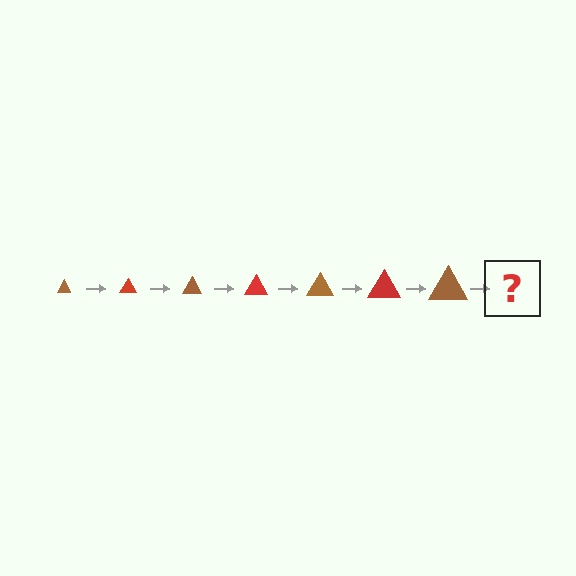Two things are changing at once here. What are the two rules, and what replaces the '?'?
The two rules are that the triangle grows larger each step and the color cycles through brown and red. The '?' should be a red triangle, larger than the previous one.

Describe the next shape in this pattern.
It should be a red triangle, larger than the previous one.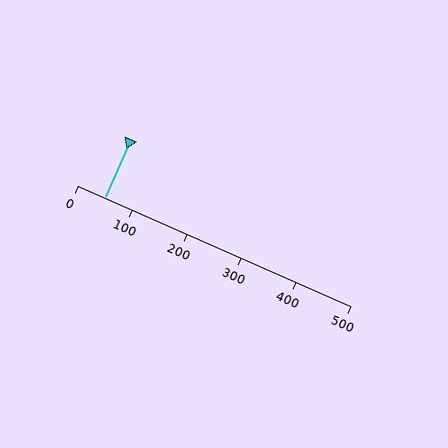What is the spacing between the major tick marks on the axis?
The major ticks are spaced 100 apart.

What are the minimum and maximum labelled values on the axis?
The axis runs from 0 to 500.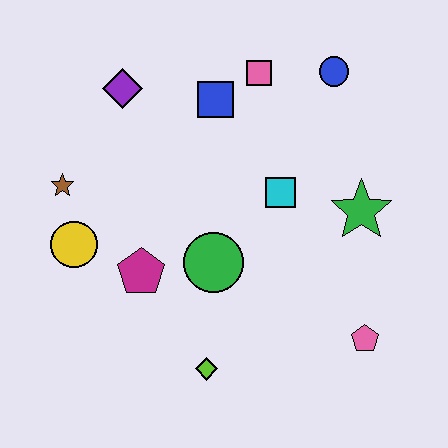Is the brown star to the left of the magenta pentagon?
Yes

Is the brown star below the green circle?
No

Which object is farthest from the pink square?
The lime diamond is farthest from the pink square.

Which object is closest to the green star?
The cyan square is closest to the green star.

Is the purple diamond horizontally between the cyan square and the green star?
No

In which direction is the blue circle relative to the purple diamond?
The blue circle is to the right of the purple diamond.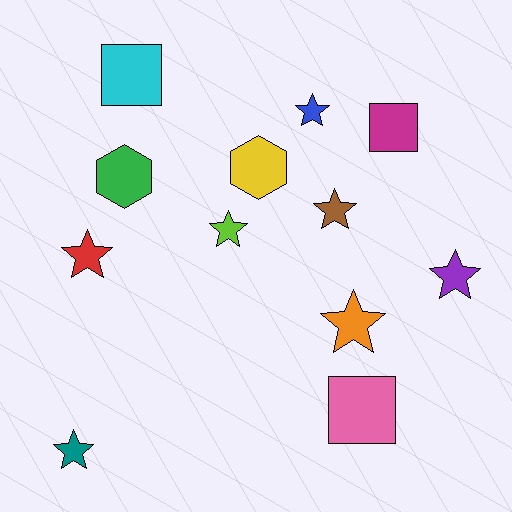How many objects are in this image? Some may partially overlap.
There are 12 objects.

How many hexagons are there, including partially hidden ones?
There are 2 hexagons.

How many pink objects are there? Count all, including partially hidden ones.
There is 1 pink object.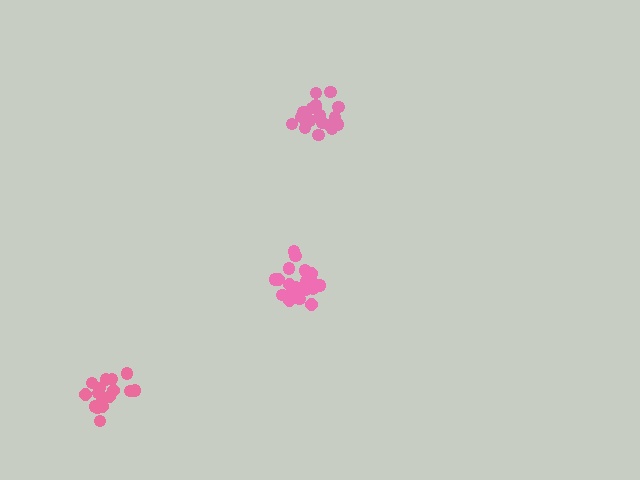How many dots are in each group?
Group 1: 16 dots, Group 2: 21 dots, Group 3: 19 dots (56 total).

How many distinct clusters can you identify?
There are 3 distinct clusters.